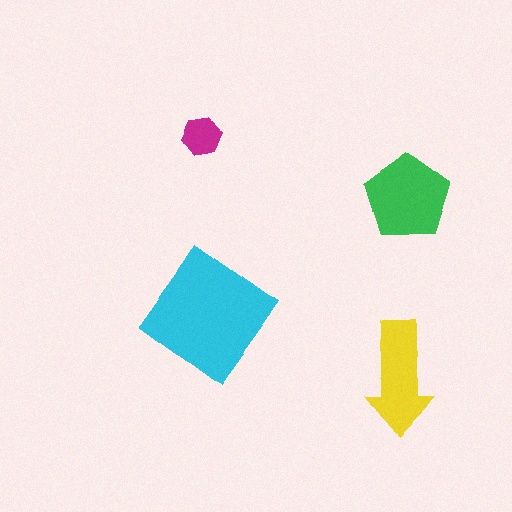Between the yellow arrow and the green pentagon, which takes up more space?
The green pentagon.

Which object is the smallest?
The magenta hexagon.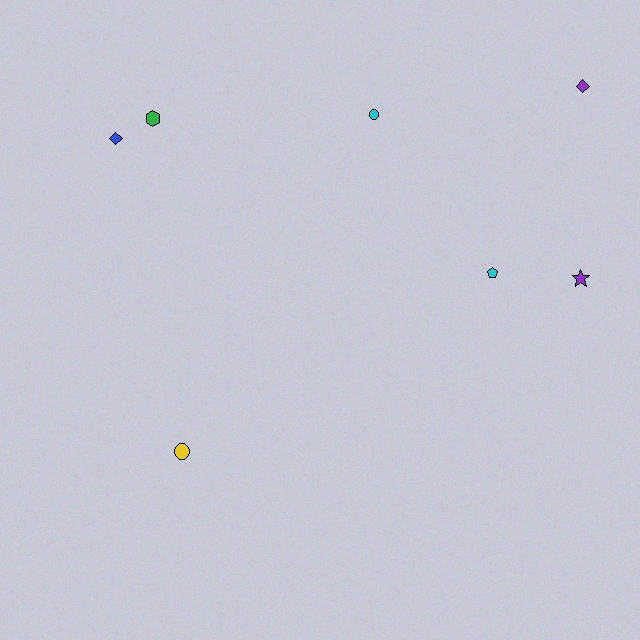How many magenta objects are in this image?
There are no magenta objects.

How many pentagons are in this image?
There is 1 pentagon.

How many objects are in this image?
There are 7 objects.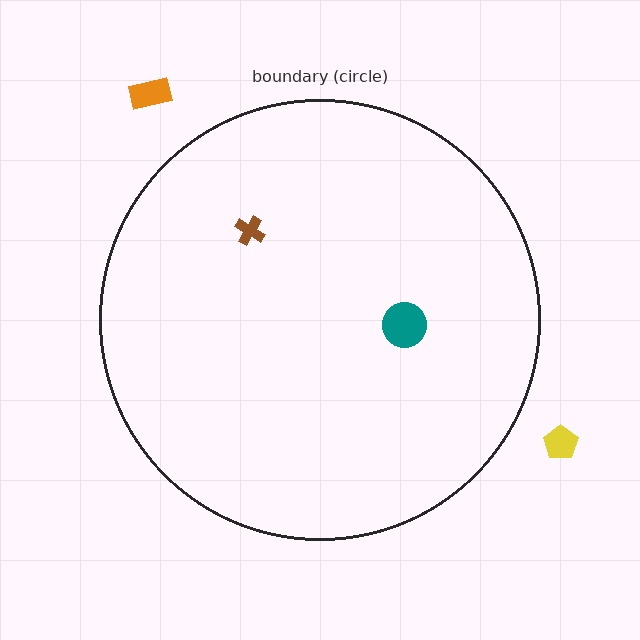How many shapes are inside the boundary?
2 inside, 2 outside.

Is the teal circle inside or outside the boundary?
Inside.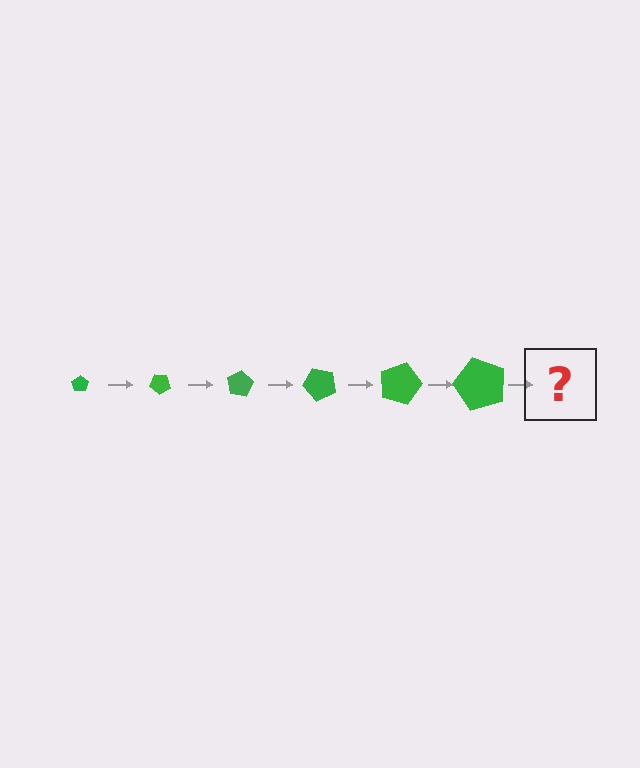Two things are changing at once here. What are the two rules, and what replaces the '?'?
The two rules are that the pentagon grows larger each step and it rotates 40 degrees each step. The '?' should be a pentagon, larger than the previous one and rotated 240 degrees from the start.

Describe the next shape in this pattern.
It should be a pentagon, larger than the previous one and rotated 240 degrees from the start.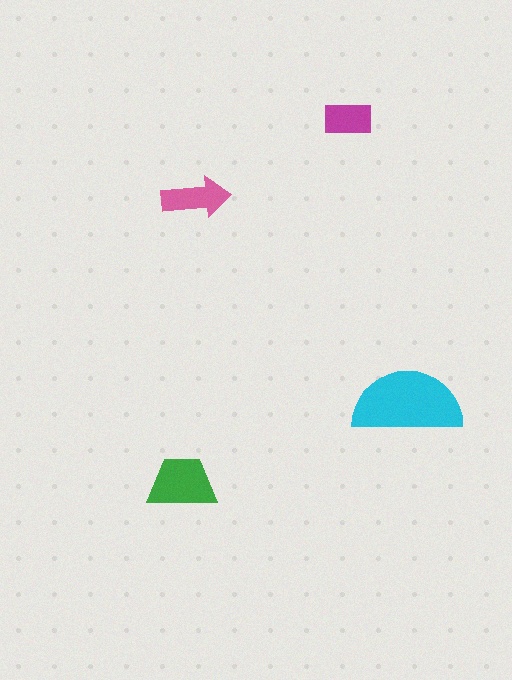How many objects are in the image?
There are 4 objects in the image.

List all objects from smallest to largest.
The magenta rectangle, the pink arrow, the green trapezoid, the cyan semicircle.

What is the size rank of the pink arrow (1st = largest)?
3rd.